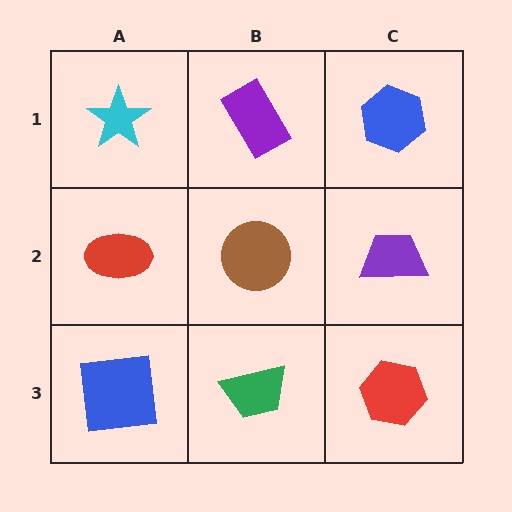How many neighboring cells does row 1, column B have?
3.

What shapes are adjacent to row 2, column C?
A blue hexagon (row 1, column C), a red hexagon (row 3, column C), a brown circle (row 2, column B).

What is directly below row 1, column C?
A purple trapezoid.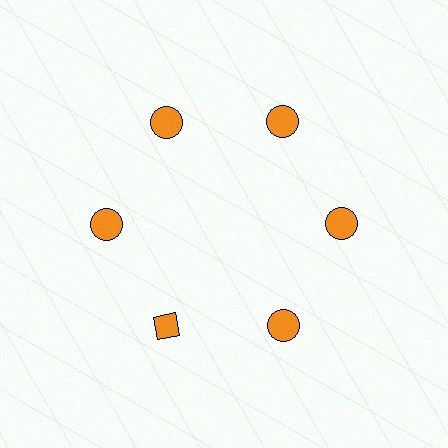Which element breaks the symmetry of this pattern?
The orange diamond at roughly the 7 o'clock position breaks the symmetry. All other shapes are orange circles.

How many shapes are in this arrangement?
There are 6 shapes arranged in a ring pattern.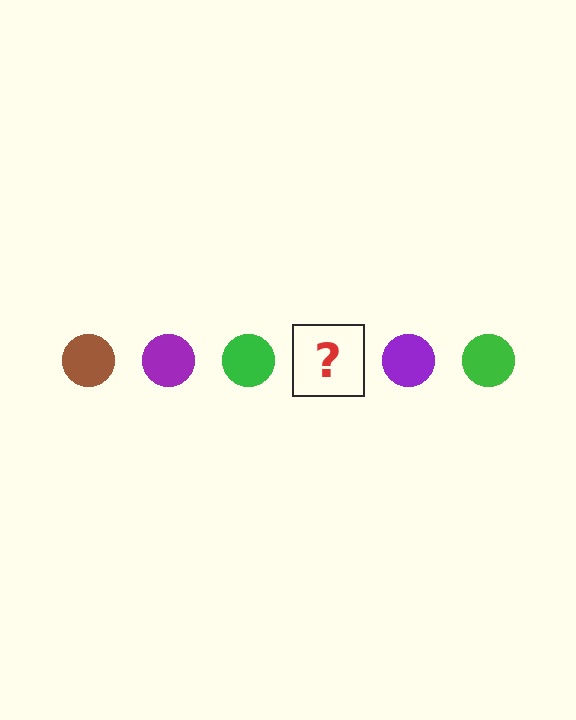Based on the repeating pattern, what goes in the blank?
The blank should be a brown circle.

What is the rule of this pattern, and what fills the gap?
The rule is that the pattern cycles through brown, purple, green circles. The gap should be filled with a brown circle.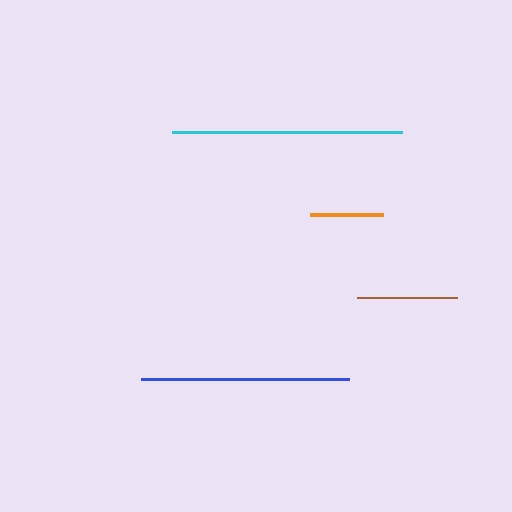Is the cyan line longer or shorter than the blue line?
The cyan line is longer than the blue line.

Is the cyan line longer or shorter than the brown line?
The cyan line is longer than the brown line.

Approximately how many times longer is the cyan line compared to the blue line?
The cyan line is approximately 1.1 times the length of the blue line.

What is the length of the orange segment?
The orange segment is approximately 73 pixels long.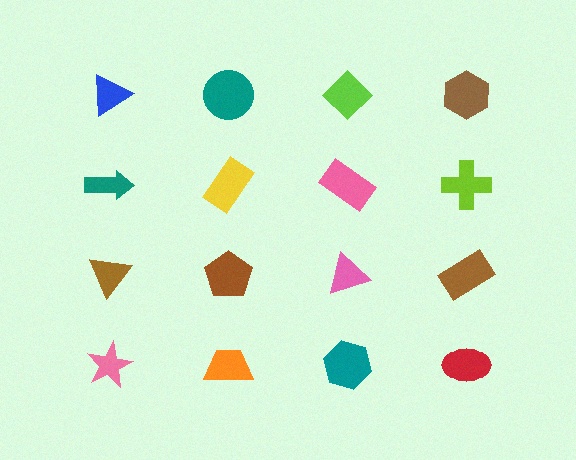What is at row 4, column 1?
A pink star.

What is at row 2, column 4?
A lime cross.